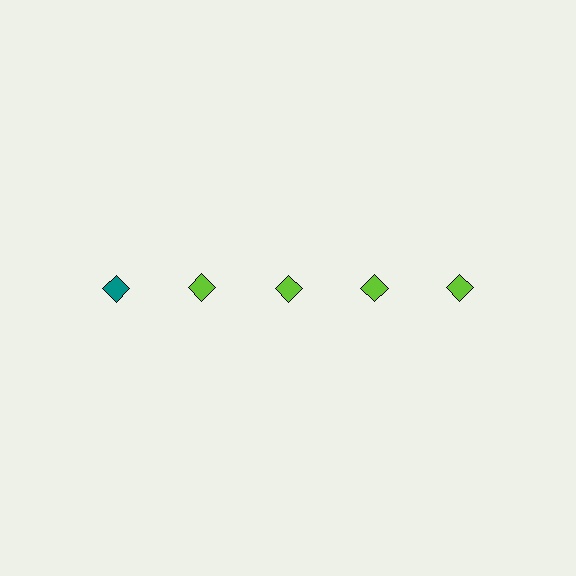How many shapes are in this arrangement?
There are 5 shapes arranged in a grid pattern.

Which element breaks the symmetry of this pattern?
The teal diamond in the top row, leftmost column breaks the symmetry. All other shapes are lime diamonds.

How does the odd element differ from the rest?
It has a different color: teal instead of lime.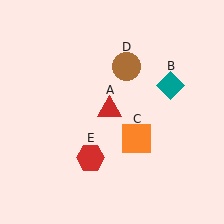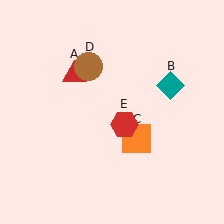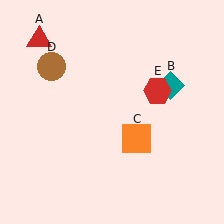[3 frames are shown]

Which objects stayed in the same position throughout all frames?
Teal diamond (object B) and orange square (object C) remained stationary.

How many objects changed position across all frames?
3 objects changed position: red triangle (object A), brown circle (object D), red hexagon (object E).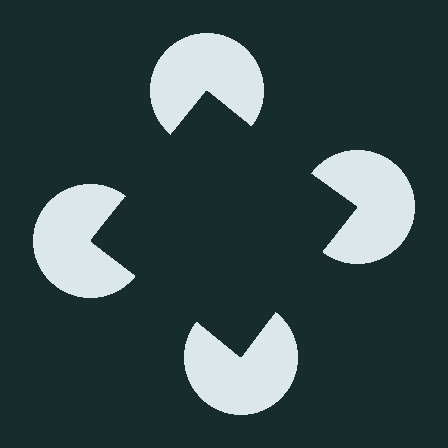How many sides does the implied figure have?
4 sides.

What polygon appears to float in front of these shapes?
An illusory square — its edges are inferred from the aligned wedge cuts in the pac-man discs, not physically drawn.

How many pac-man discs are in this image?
There are 4 — one at each vertex of the illusory square.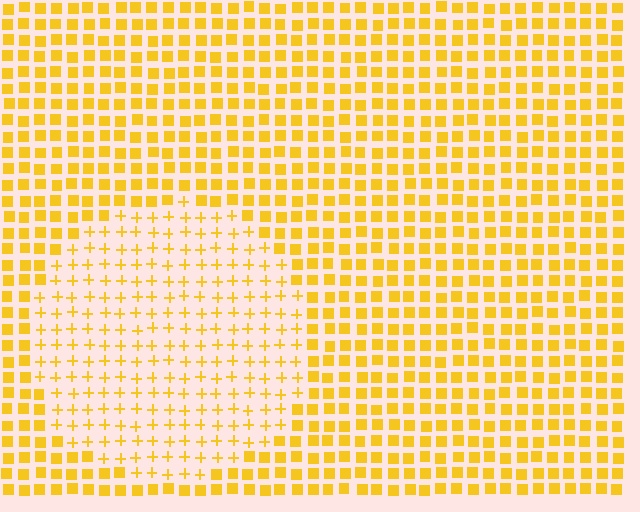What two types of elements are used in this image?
The image uses plus signs inside the circle region and squares outside it.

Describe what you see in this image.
The image is filled with small yellow elements arranged in a uniform grid. A circle-shaped region contains plus signs, while the surrounding area contains squares. The boundary is defined purely by the change in element shape.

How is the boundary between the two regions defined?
The boundary is defined by a change in element shape: plus signs inside vs. squares outside. All elements share the same color and spacing.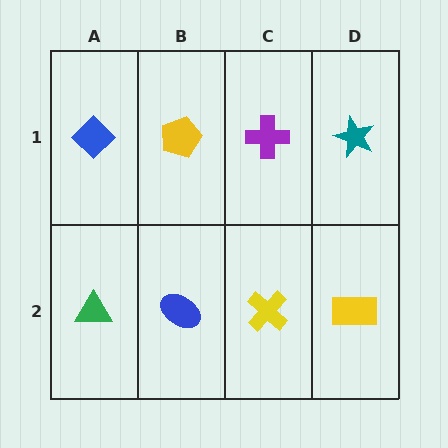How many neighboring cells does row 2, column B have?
3.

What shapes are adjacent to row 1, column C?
A yellow cross (row 2, column C), a yellow pentagon (row 1, column B), a teal star (row 1, column D).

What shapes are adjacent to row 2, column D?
A teal star (row 1, column D), a yellow cross (row 2, column C).